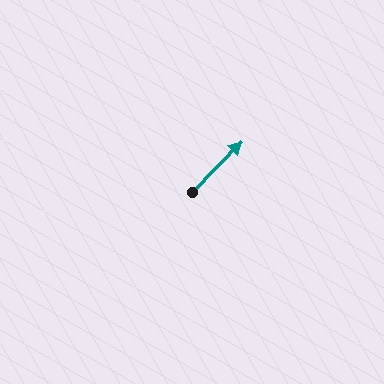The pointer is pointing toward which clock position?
Roughly 1 o'clock.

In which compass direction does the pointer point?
Northeast.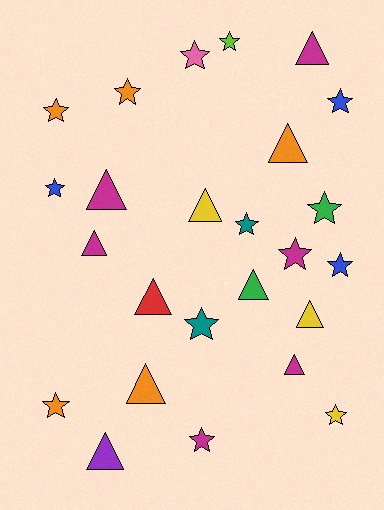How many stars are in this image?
There are 14 stars.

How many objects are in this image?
There are 25 objects.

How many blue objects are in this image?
There are 3 blue objects.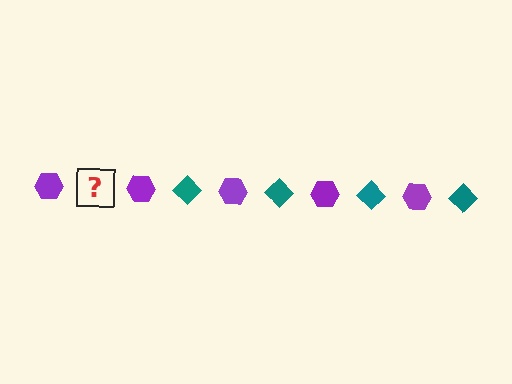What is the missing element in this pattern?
The missing element is a teal diamond.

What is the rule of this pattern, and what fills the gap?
The rule is that the pattern alternates between purple hexagon and teal diamond. The gap should be filled with a teal diamond.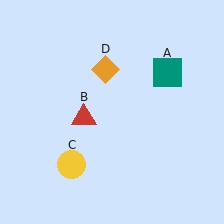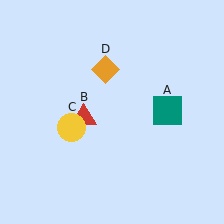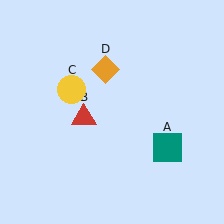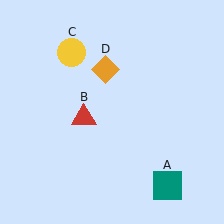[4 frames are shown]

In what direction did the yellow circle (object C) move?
The yellow circle (object C) moved up.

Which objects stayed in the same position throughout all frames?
Red triangle (object B) and orange diamond (object D) remained stationary.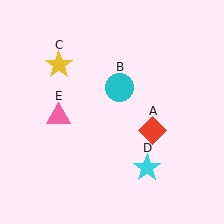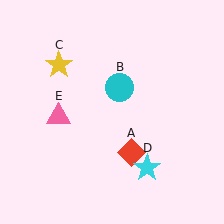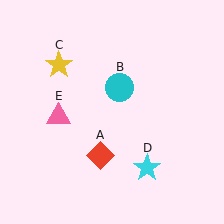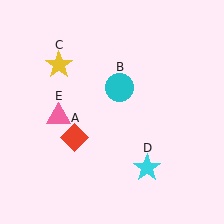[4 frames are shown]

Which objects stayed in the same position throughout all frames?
Cyan circle (object B) and yellow star (object C) and cyan star (object D) and pink triangle (object E) remained stationary.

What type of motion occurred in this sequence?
The red diamond (object A) rotated clockwise around the center of the scene.